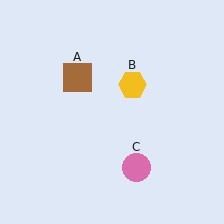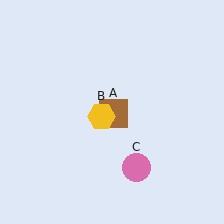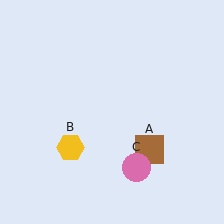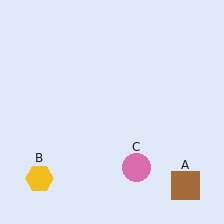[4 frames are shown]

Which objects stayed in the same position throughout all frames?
Pink circle (object C) remained stationary.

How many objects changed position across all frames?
2 objects changed position: brown square (object A), yellow hexagon (object B).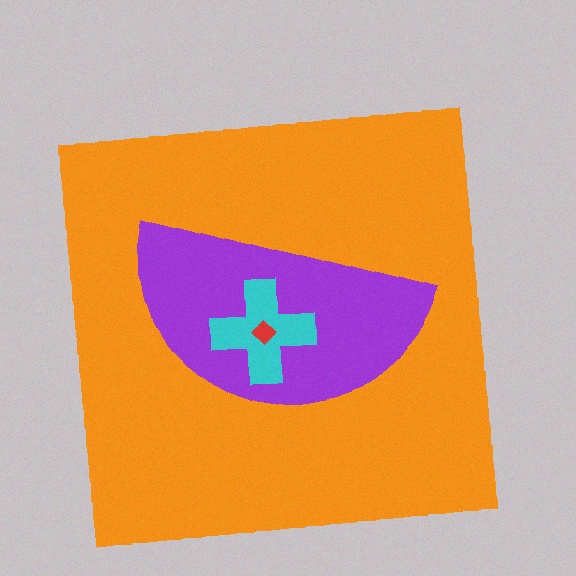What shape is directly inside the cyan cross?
The red diamond.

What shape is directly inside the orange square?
The purple semicircle.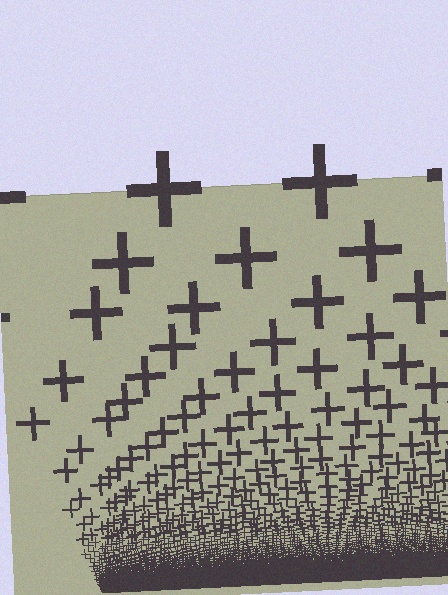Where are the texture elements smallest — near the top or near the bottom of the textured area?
Near the bottom.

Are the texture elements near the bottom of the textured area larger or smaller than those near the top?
Smaller. The gradient is inverted — elements near the bottom are smaller and denser.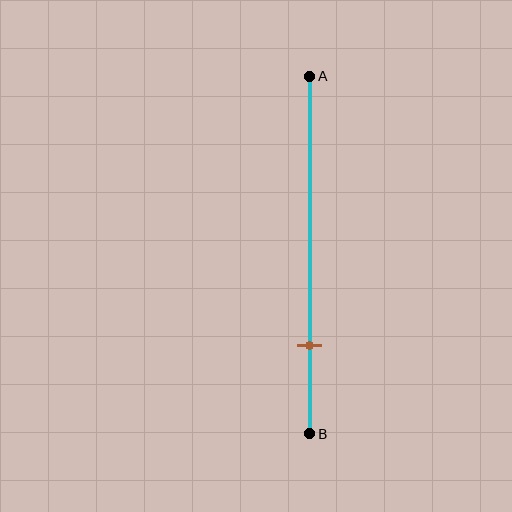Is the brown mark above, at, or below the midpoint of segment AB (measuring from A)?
The brown mark is below the midpoint of segment AB.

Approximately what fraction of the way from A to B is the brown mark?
The brown mark is approximately 75% of the way from A to B.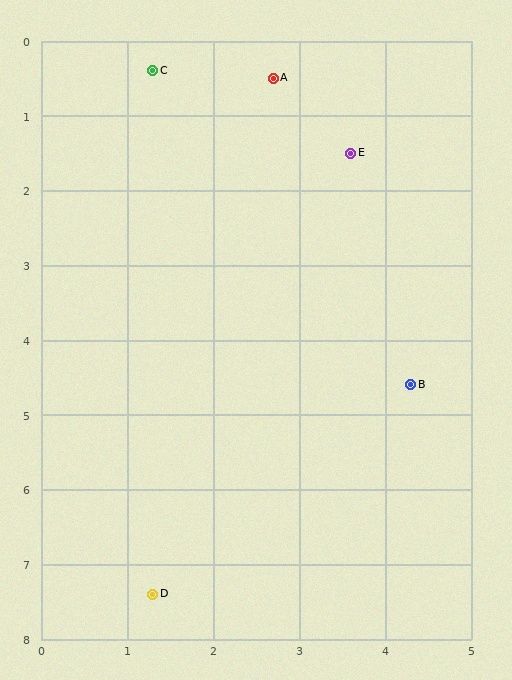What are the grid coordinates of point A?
Point A is at approximately (2.7, 0.5).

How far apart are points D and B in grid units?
Points D and B are about 4.1 grid units apart.